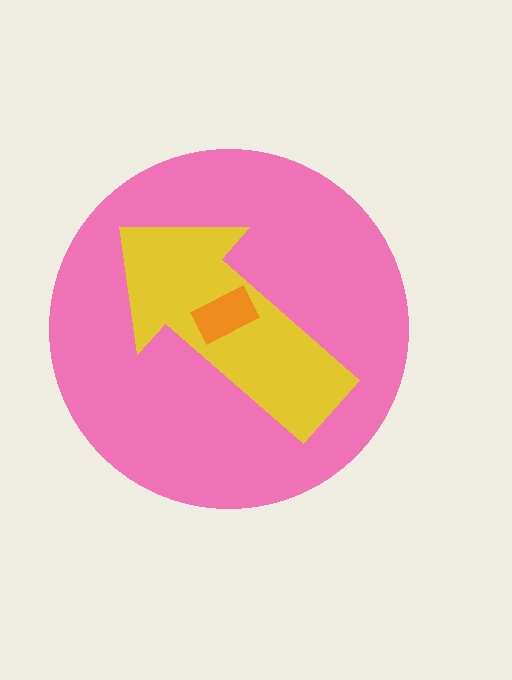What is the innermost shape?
The orange rectangle.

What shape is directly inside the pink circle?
The yellow arrow.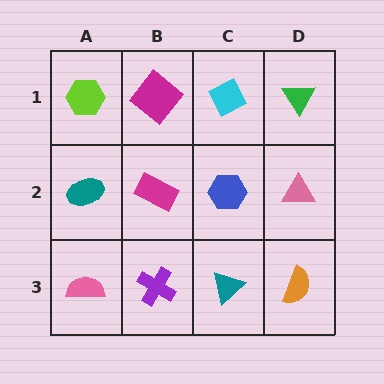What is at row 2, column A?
A teal ellipse.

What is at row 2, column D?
A pink triangle.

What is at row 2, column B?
A magenta rectangle.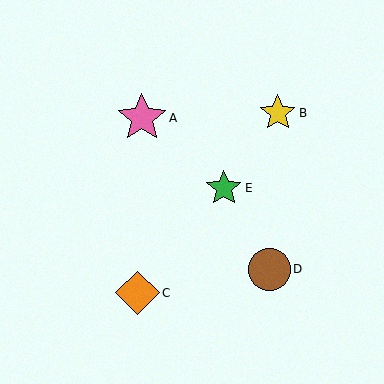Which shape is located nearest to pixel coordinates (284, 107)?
The yellow star (labeled B) at (278, 113) is nearest to that location.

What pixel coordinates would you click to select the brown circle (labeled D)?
Click at (269, 269) to select the brown circle D.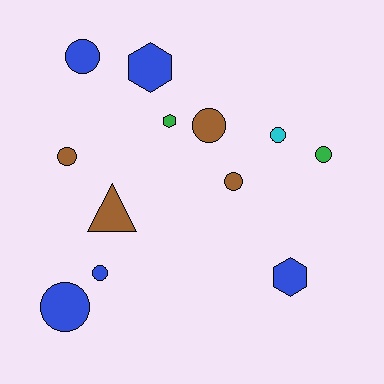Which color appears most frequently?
Blue, with 5 objects.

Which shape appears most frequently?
Circle, with 8 objects.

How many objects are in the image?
There are 12 objects.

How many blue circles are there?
There are 3 blue circles.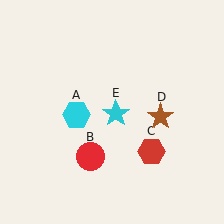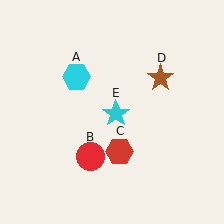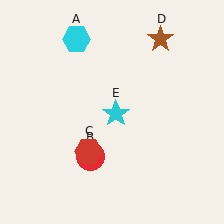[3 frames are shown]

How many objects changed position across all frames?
3 objects changed position: cyan hexagon (object A), red hexagon (object C), brown star (object D).